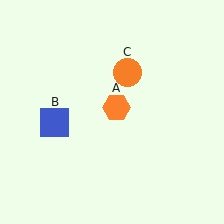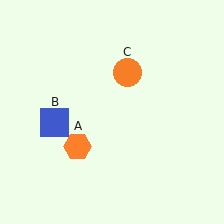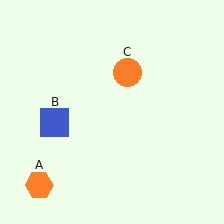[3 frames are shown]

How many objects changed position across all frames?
1 object changed position: orange hexagon (object A).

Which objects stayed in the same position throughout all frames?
Blue square (object B) and orange circle (object C) remained stationary.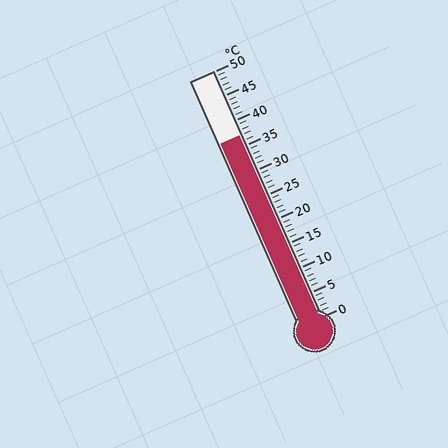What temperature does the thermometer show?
The thermometer shows approximately 37°C.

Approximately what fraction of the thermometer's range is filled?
The thermometer is filled to approximately 75% of its range.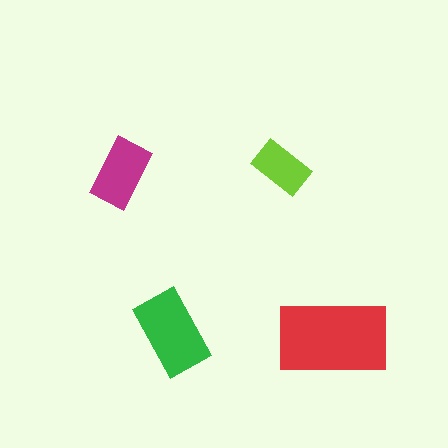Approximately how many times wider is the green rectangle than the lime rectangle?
About 1.5 times wider.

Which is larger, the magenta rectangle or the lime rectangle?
The magenta one.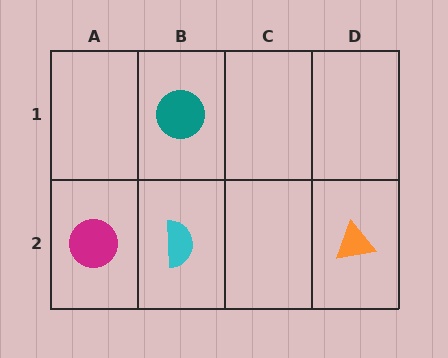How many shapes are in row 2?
3 shapes.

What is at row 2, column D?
An orange triangle.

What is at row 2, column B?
A cyan semicircle.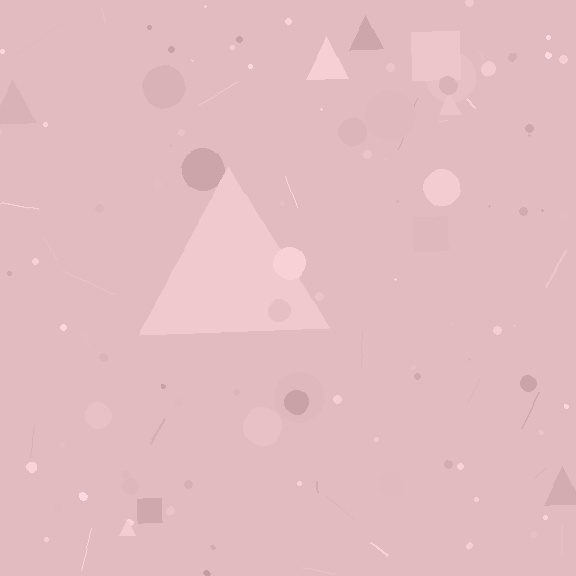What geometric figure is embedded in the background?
A triangle is embedded in the background.